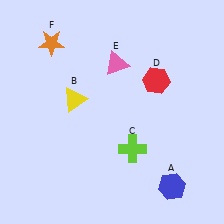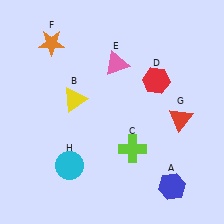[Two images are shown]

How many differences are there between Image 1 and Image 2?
There are 2 differences between the two images.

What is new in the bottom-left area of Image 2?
A cyan circle (H) was added in the bottom-left area of Image 2.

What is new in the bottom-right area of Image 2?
A red triangle (G) was added in the bottom-right area of Image 2.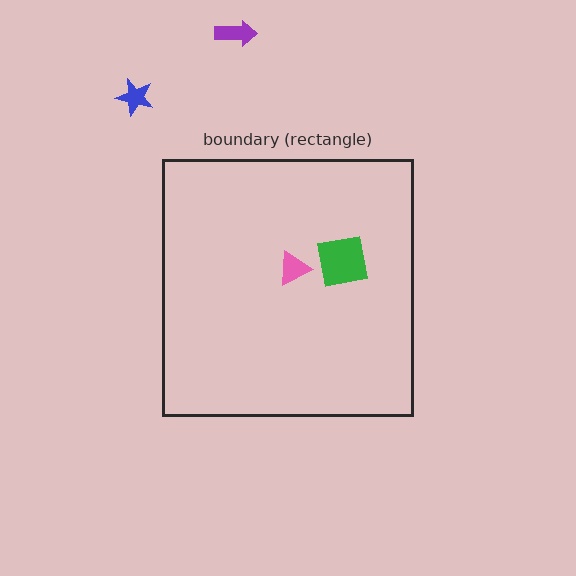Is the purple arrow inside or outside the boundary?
Outside.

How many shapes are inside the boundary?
2 inside, 2 outside.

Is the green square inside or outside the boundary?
Inside.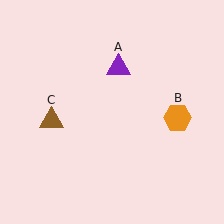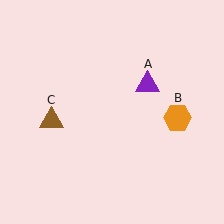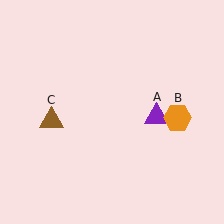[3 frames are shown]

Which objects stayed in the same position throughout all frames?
Orange hexagon (object B) and brown triangle (object C) remained stationary.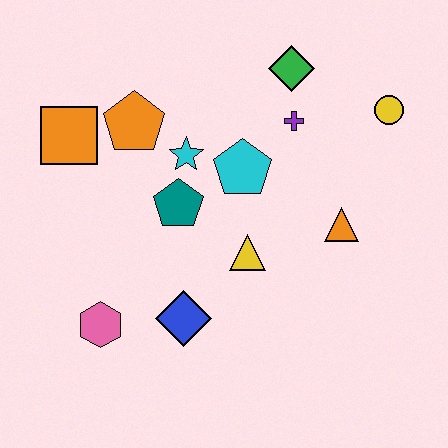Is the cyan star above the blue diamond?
Yes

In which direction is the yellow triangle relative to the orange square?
The yellow triangle is to the right of the orange square.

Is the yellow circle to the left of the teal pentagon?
No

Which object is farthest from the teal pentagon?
The yellow circle is farthest from the teal pentagon.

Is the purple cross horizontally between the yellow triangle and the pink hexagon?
No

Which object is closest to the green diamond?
The purple cross is closest to the green diamond.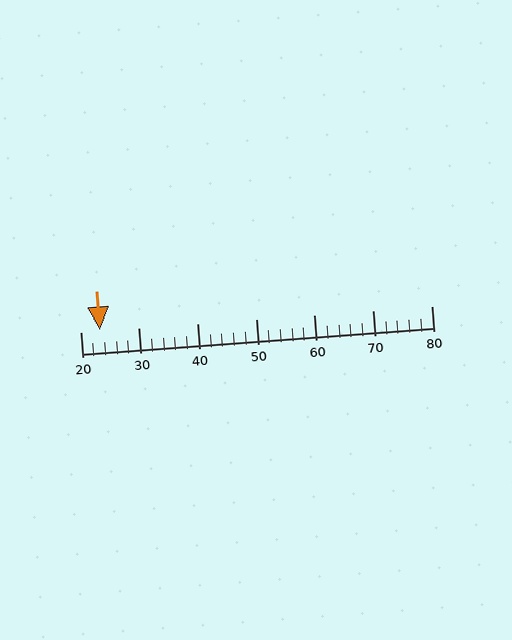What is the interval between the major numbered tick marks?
The major tick marks are spaced 10 units apart.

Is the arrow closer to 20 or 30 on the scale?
The arrow is closer to 20.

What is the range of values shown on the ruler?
The ruler shows values from 20 to 80.